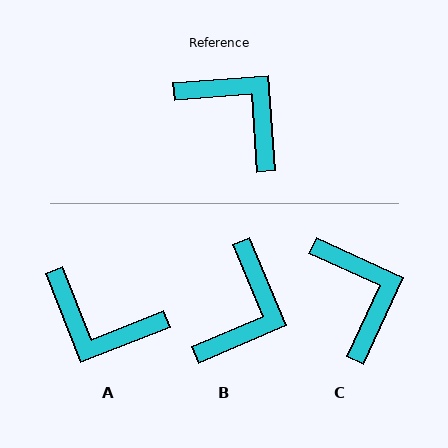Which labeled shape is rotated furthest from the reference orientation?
A, about 163 degrees away.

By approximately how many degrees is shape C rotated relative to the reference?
Approximately 29 degrees clockwise.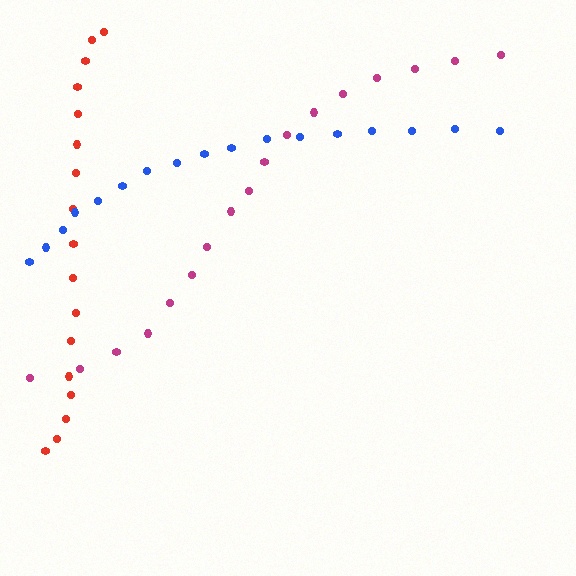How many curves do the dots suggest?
There are 3 distinct paths.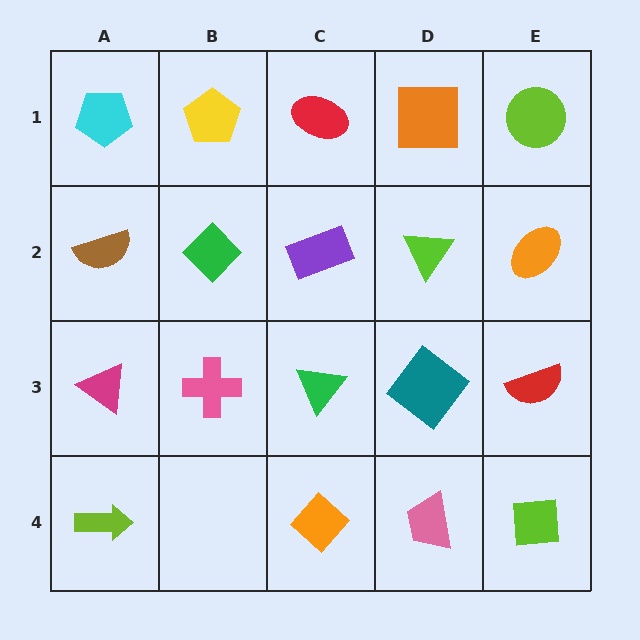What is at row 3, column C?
A green triangle.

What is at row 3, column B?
A pink cross.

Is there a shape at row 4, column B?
No, that cell is empty.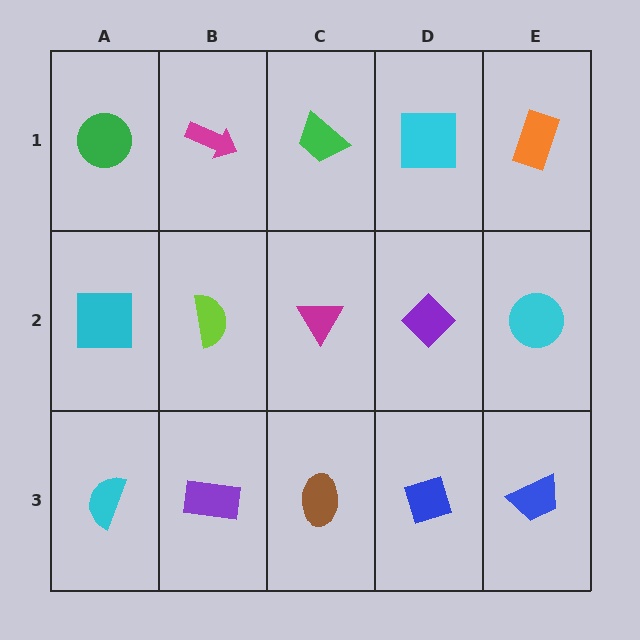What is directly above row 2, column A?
A green circle.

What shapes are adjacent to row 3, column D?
A purple diamond (row 2, column D), a brown ellipse (row 3, column C), a blue trapezoid (row 3, column E).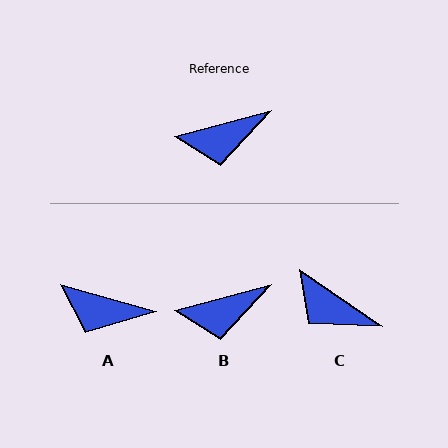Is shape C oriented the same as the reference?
No, it is off by about 49 degrees.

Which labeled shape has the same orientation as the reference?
B.